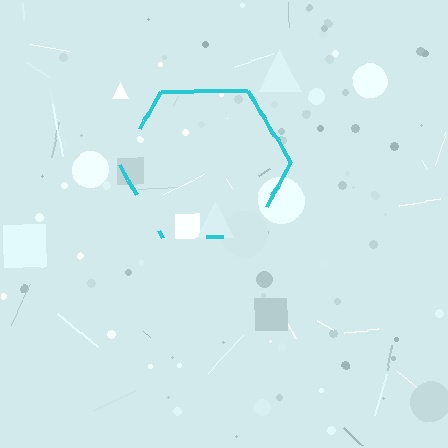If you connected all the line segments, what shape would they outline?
They would outline a hexagon.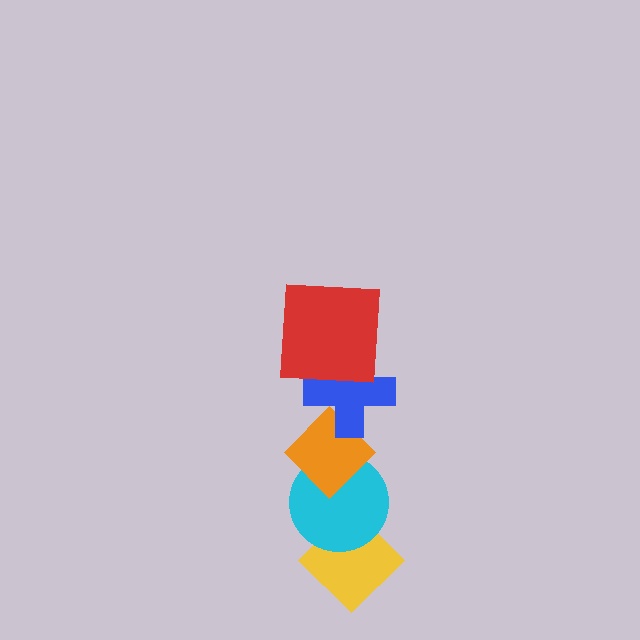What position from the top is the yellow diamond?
The yellow diamond is 5th from the top.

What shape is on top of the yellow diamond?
The cyan circle is on top of the yellow diamond.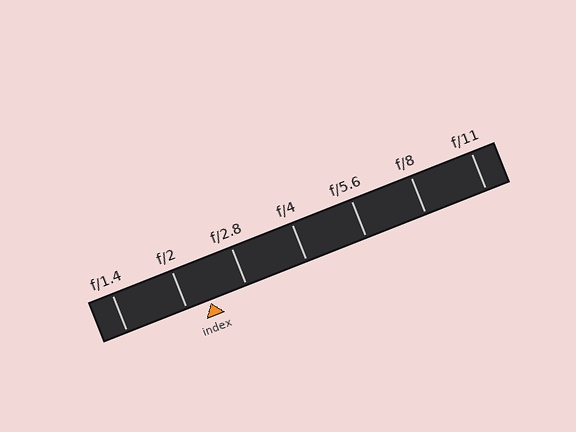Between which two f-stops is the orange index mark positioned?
The index mark is between f/2 and f/2.8.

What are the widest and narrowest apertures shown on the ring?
The widest aperture shown is f/1.4 and the narrowest is f/11.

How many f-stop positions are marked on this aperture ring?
There are 7 f-stop positions marked.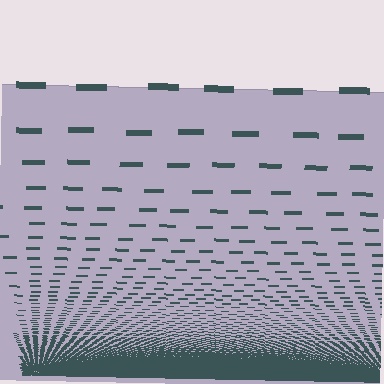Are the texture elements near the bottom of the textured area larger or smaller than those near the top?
Smaller. The gradient is inverted — elements near the bottom are smaller and denser.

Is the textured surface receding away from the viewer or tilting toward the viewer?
The surface appears to tilt toward the viewer. Texture elements get larger and sparser toward the top.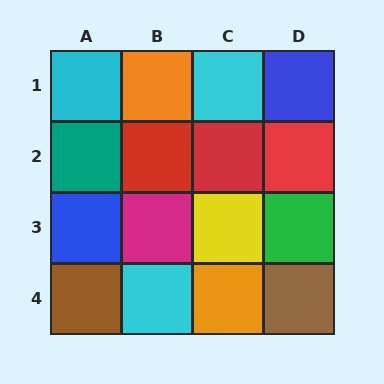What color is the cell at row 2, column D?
Red.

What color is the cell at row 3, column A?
Blue.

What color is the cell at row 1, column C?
Cyan.